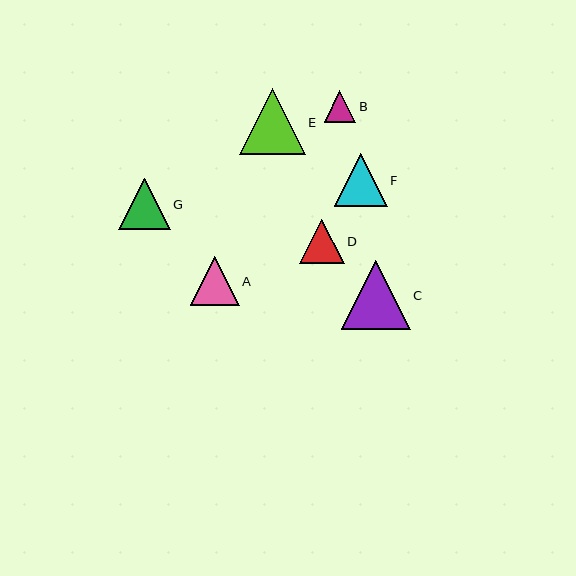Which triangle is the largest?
Triangle C is the largest with a size of approximately 69 pixels.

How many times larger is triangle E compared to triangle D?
Triangle E is approximately 1.5 times the size of triangle D.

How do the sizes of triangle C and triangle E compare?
Triangle C and triangle E are approximately the same size.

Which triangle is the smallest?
Triangle B is the smallest with a size of approximately 32 pixels.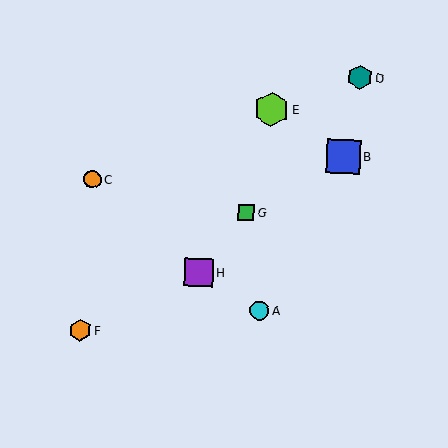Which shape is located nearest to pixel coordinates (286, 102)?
The lime hexagon (labeled E) at (271, 109) is nearest to that location.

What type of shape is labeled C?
Shape C is an orange circle.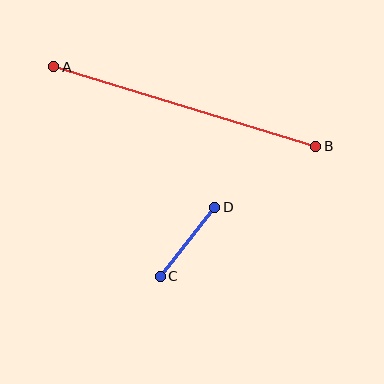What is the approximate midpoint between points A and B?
The midpoint is at approximately (185, 106) pixels.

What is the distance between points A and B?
The distance is approximately 273 pixels.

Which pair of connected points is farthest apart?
Points A and B are farthest apart.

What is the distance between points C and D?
The distance is approximately 88 pixels.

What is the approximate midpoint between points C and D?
The midpoint is at approximately (187, 242) pixels.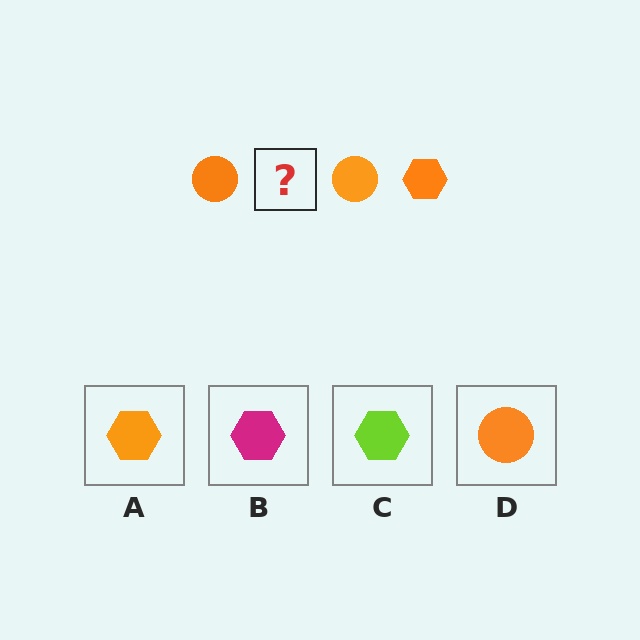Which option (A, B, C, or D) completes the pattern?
A.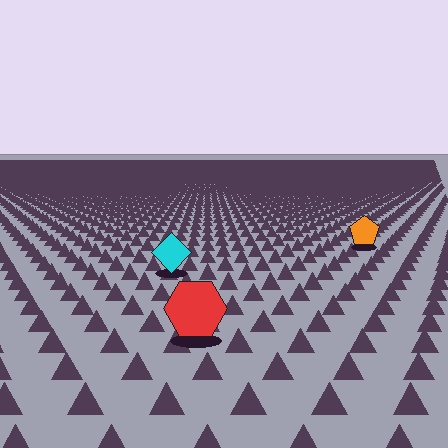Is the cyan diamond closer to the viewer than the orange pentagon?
Yes. The cyan diamond is closer — you can tell from the texture gradient: the ground texture is coarser near it.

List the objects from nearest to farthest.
From nearest to farthest: the red hexagon, the cyan diamond, the orange pentagon.